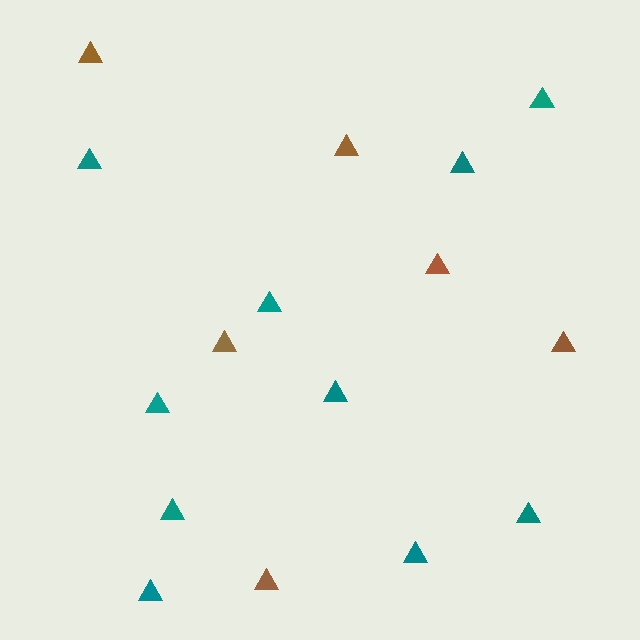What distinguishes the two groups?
There are 2 groups: one group of teal triangles (10) and one group of brown triangles (6).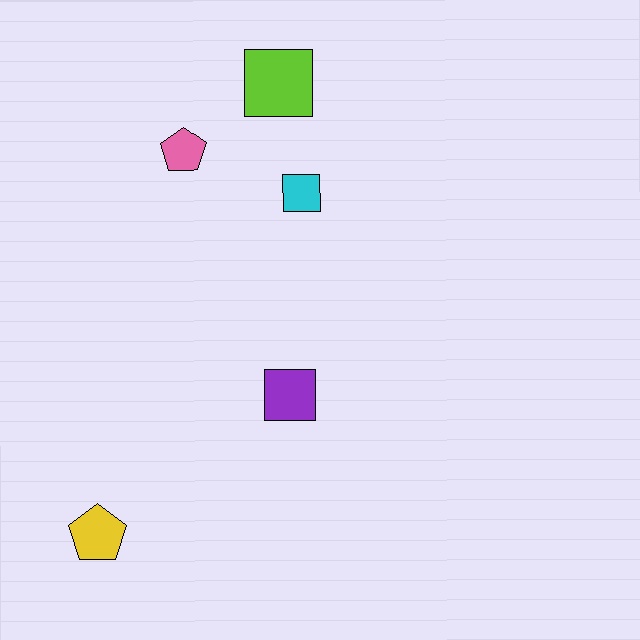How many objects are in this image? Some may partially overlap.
There are 5 objects.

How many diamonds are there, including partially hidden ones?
There are no diamonds.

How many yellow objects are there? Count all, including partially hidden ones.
There is 1 yellow object.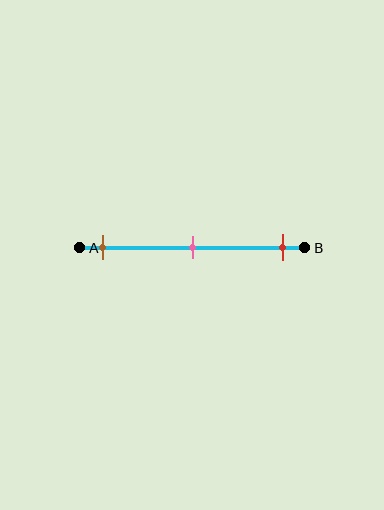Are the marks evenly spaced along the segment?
Yes, the marks are approximately evenly spaced.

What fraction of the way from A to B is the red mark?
The red mark is approximately 90% (0.9) of the way from A to B.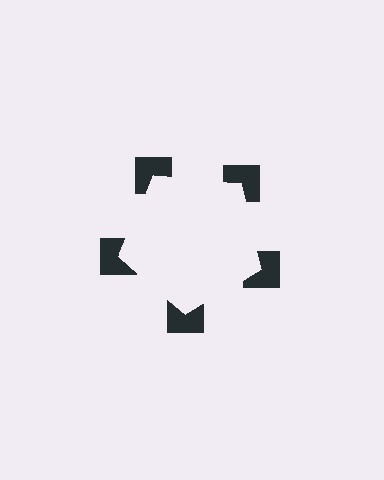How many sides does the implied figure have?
5 sides.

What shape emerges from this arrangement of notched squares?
An illusory pentagon — its edges are inferred from the aligned wedge cuts in the notched squares, not physically drawn.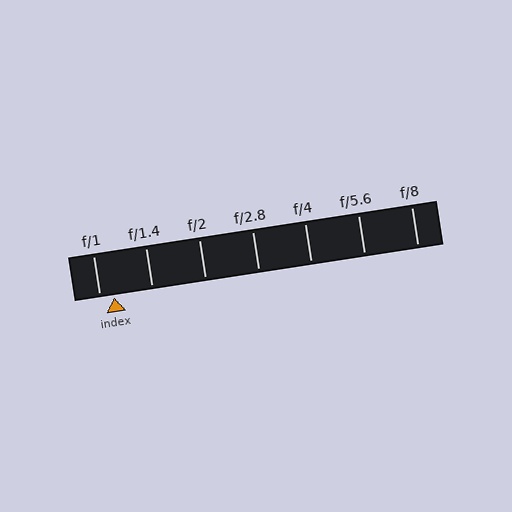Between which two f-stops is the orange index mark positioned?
The index mark is between f/1 and f/1.4.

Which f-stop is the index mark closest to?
The index mark is closest to f/1.